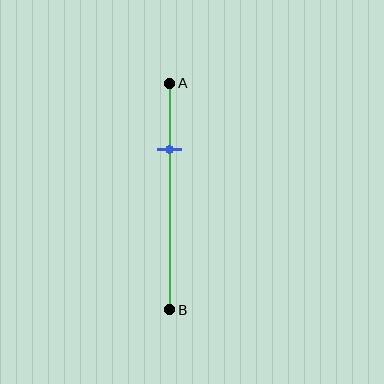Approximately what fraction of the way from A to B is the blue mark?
The blue mark is approximately 30% of the way from A to B.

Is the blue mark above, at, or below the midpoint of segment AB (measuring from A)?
The blue mark is above the midpoint of segment AB.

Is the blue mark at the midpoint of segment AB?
No, the mark is at about 30% from A, not at the 50% midpoint.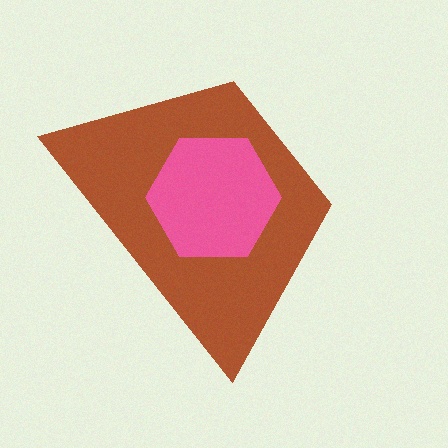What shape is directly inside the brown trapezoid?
The pink hexagon.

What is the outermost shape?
The brown trapezoid.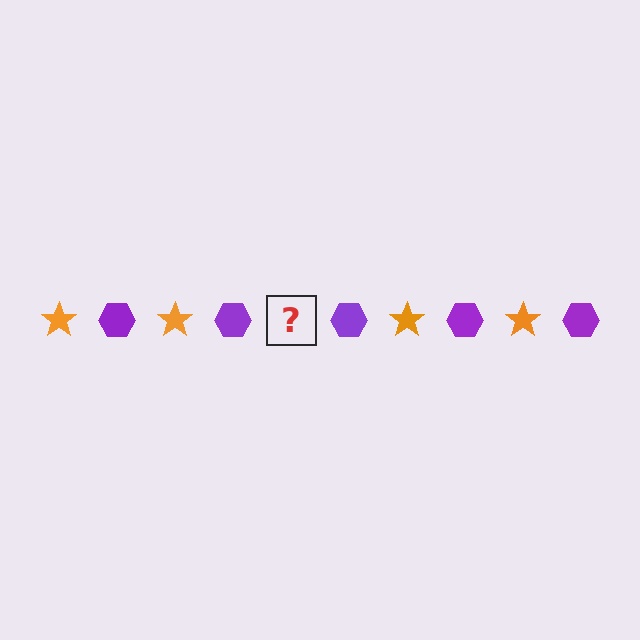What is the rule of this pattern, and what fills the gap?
The rule is that the pattern alternates between orange star and purple hexagon. The gap should be filled with an orange star.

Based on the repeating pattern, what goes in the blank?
The blank should be an orange star.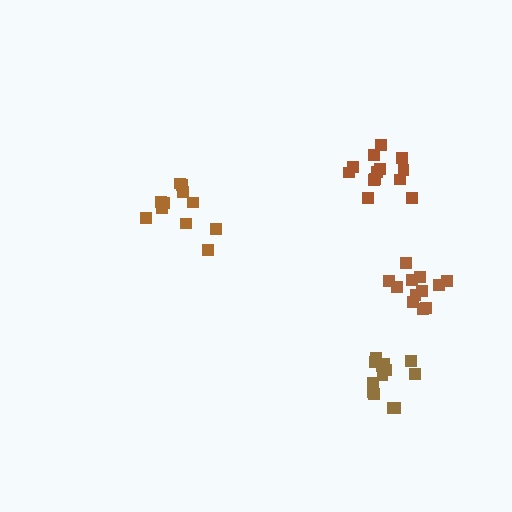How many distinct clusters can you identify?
There are 4 distinct clusters.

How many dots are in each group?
Group 1: 13 dots, Group 2: 15 dots, Group 3: 11 dots, Group 4: 12 dots (51 total).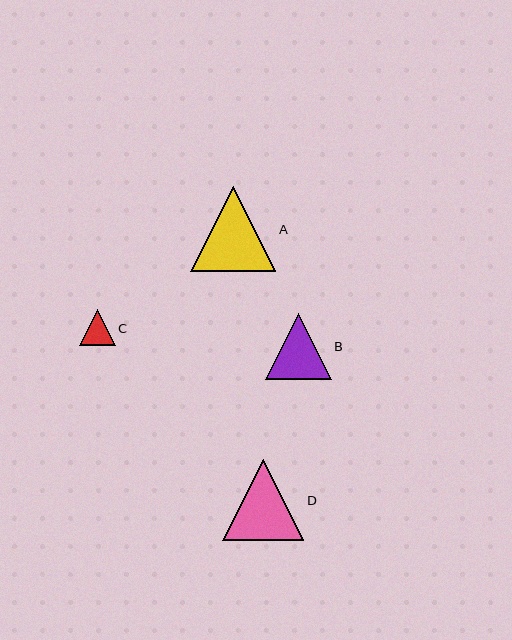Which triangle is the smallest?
Triangle C is the smallest with a size of approximately 36 pixels.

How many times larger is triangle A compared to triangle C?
Triangle A is approximately 2.4 times the size of triangle C.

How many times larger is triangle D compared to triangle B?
Triangle D is approximately 1.2 times the size of triangle B.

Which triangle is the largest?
Triangle A is the largest with a size of approximately 85 pixels.